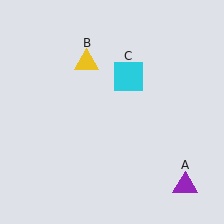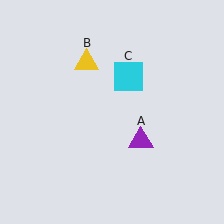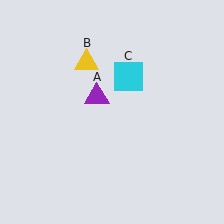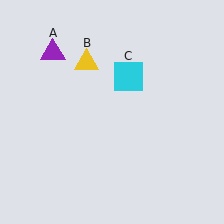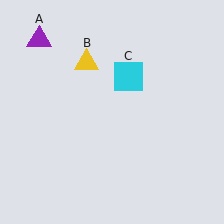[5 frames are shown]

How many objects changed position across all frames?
1 object changed position: purple triangle (object A).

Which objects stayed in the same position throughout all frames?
Yellow triangle (object B) and cyan square (object C) remained stationary.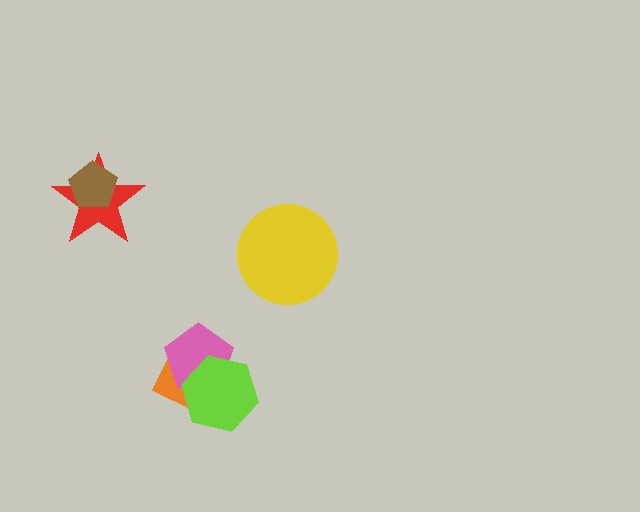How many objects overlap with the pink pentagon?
2 objects overlap with the pink pentagon.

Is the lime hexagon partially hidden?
No, no other shape covers it.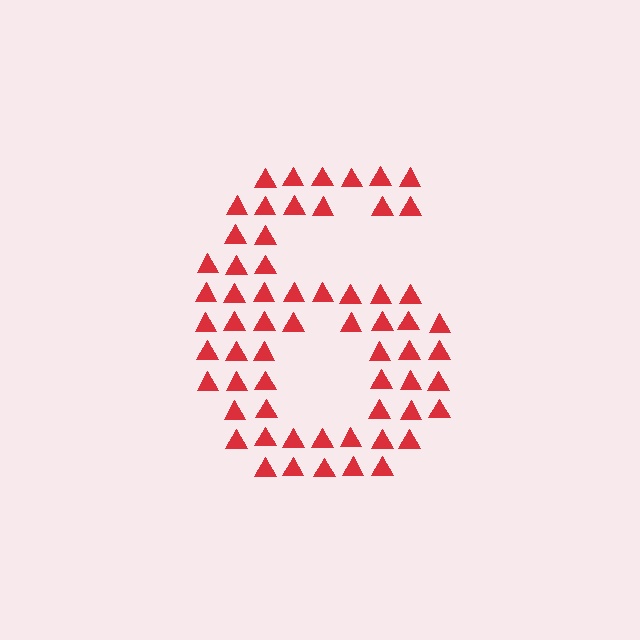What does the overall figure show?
The overall figure shows the digit 6.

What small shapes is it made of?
It is made of small triangles.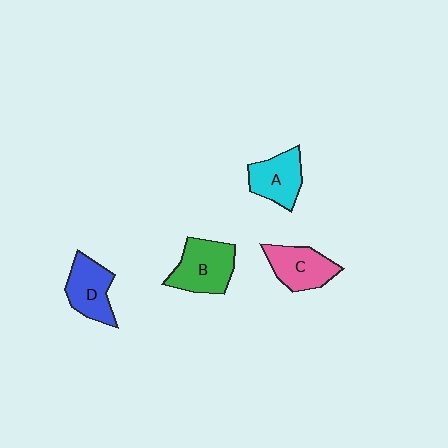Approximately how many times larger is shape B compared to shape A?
Approximately 1.2 times.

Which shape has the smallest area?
Shape A (cyan).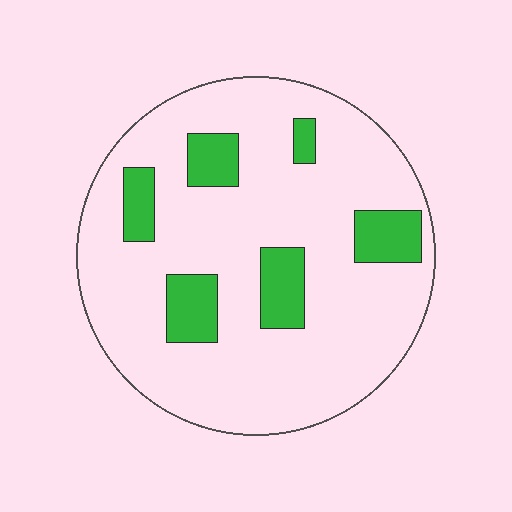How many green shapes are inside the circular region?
6.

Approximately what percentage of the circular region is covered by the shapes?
Approximately 15%.